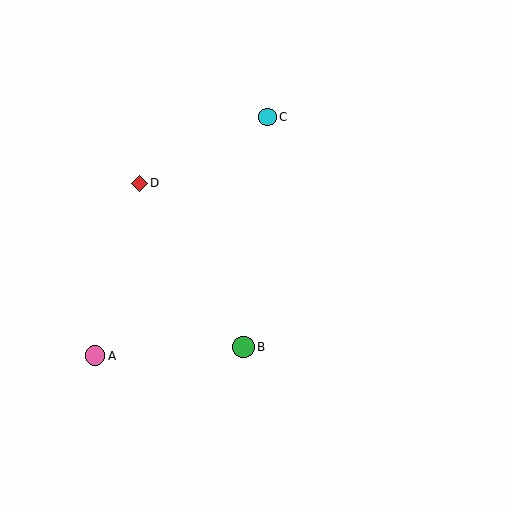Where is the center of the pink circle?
The center of the pink circle is at (95, 356).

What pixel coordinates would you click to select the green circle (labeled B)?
Click at (244, 347) to select the green circle B.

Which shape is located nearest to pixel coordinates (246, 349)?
The green circle (labeled B) at (244, 347) is nearest to that location.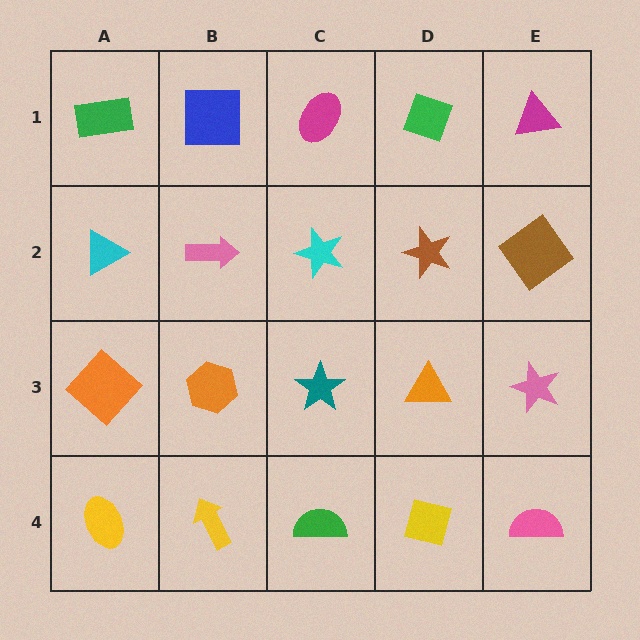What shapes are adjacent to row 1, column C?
A cyan star (row 2, column C), a blue square (row 1, column B), a green diamond (row 1, column D).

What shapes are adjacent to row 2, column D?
A green diamond (row 1, column D), an orange triangle (row 3, column D), a cyan star (row 2, column C), a brown diamond (row 2, column E).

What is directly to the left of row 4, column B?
A yellow ellipse.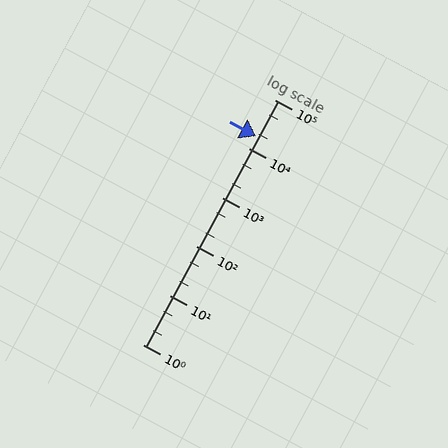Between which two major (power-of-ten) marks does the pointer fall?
The pointer is between 10000 and 100000.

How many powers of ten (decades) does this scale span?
The scale spans 5 decades, from 1 to 100000.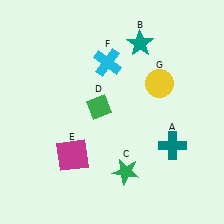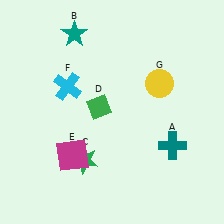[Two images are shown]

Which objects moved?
The objects that moved are: the teal star (B), the green star (C), the cyan cross (F).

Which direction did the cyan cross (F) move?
The cyan cross (F) moved left.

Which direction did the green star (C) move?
The green star (C) moved left.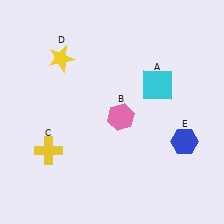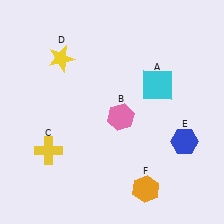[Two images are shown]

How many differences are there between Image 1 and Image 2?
There is 1 difference between the two images.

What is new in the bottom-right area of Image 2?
An orange hexagon (F) was added in the bottom-right area of Image 2.